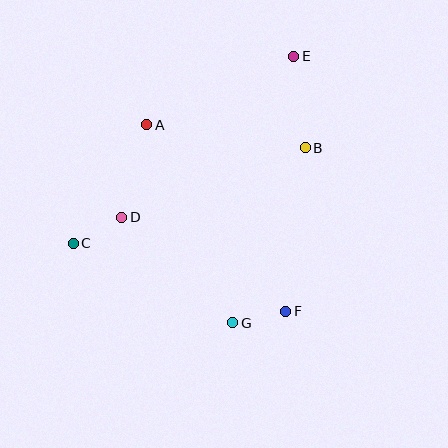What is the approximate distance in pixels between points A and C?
The distance between A and C is approximately 140 pixels.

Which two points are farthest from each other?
Points C and E are farthest from each other.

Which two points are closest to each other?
Points F and G are closest to each other.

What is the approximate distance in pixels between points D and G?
The distance between D and G is approximately 153 pixels.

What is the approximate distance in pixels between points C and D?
The distance between C and D is approximately 55 pixels.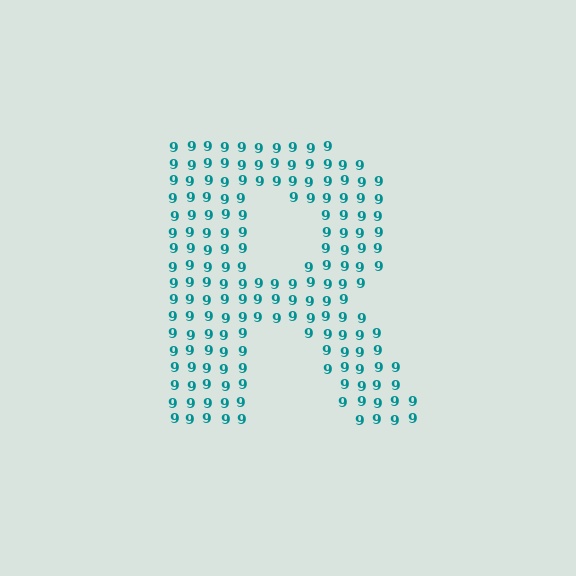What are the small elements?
The small elements are digit 9's.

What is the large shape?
The large shape is the letter R.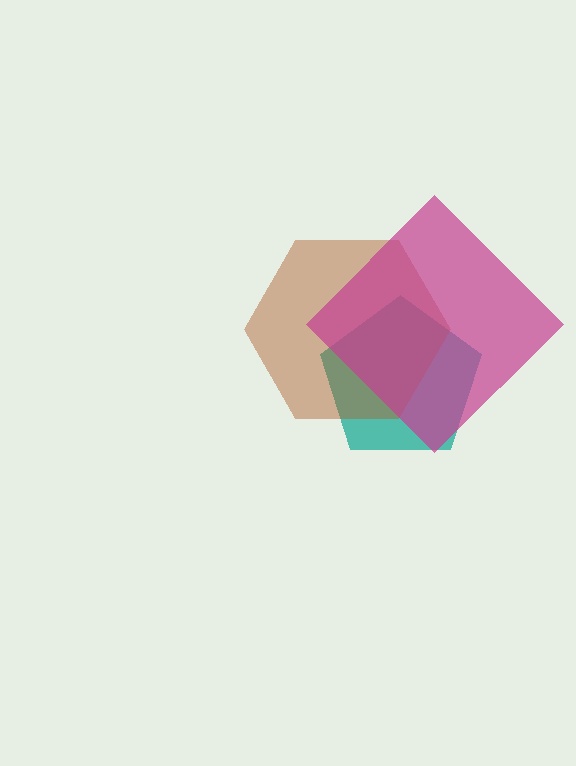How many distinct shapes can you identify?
There are 3 distinct shapes: a teal pentagon, a brown hexagon, a magenta diamond.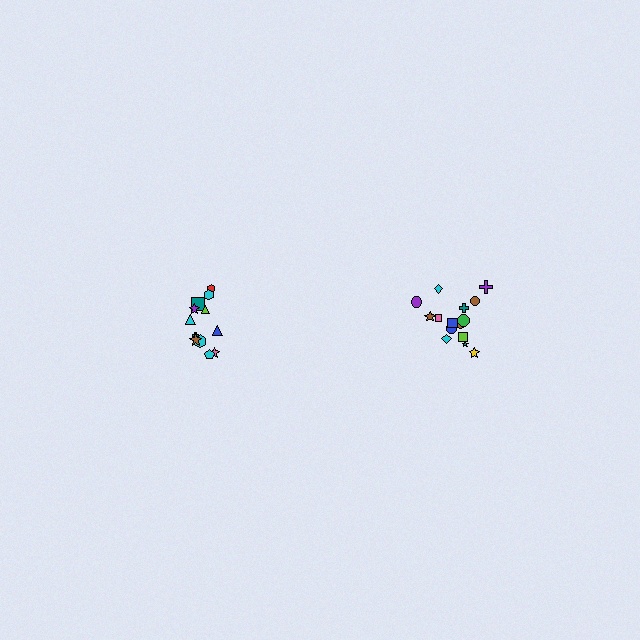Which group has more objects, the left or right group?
The right group.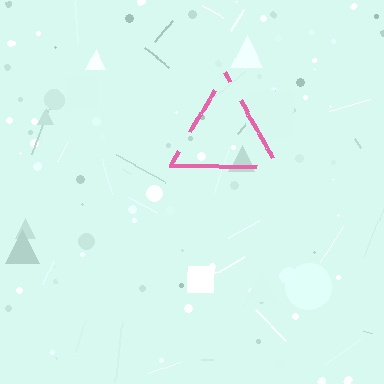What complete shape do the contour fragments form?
The contour fragments form a triangle.